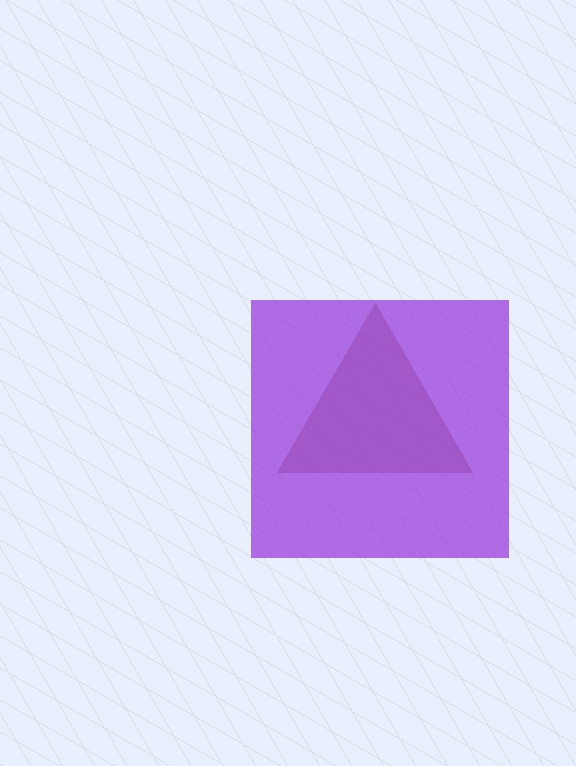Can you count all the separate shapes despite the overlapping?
Yes, there are 2 separate shapes.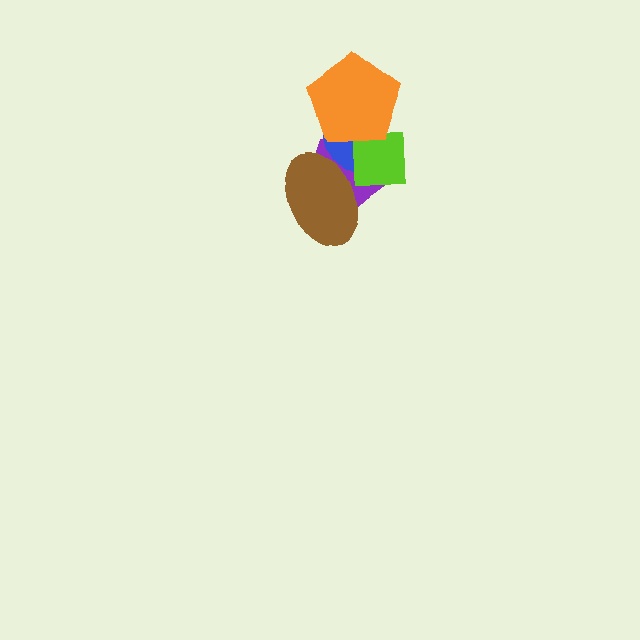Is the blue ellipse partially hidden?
Yes, it is partially covered by another shape.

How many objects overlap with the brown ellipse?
2 objects overlap with the brown ellipse.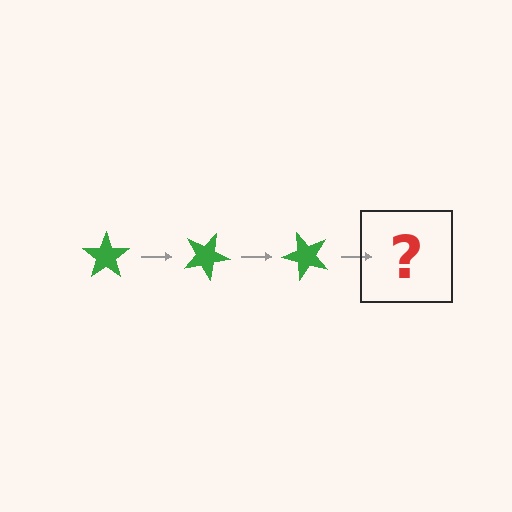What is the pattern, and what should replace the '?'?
The pattern is that the star rotates 25 degrees each step. The '?' should be a green star rotated 75 degrees.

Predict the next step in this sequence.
The next step is a green star rotated 75 degrees.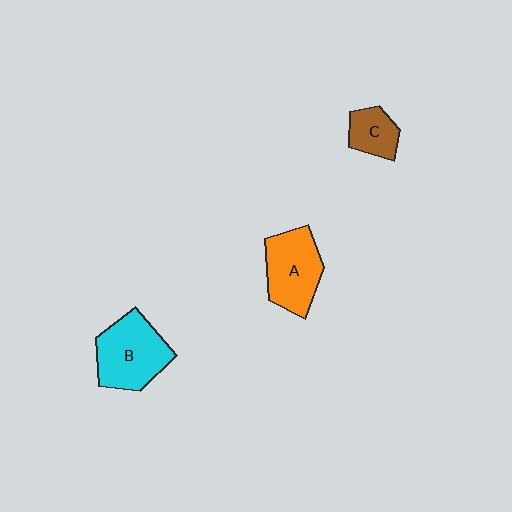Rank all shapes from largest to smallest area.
From largest to smallest: B (cyan), A (orange), C (brown).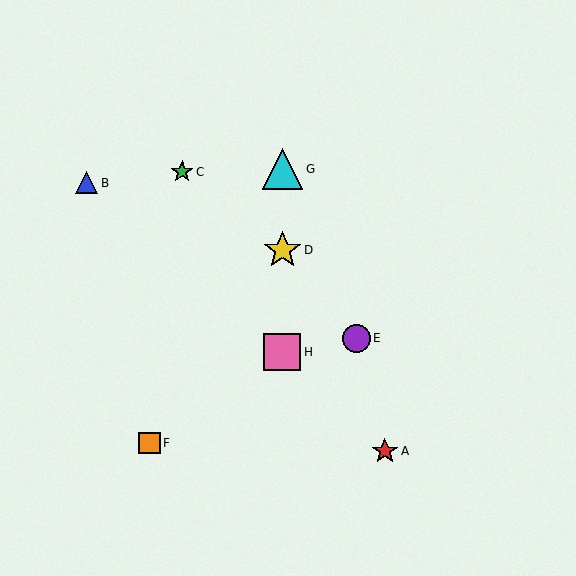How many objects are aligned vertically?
3 objects (D, G, H) are aligned vertically.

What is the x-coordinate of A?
Object A is at x≈385.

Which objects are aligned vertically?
Objects D, G, H are aligned vertically.